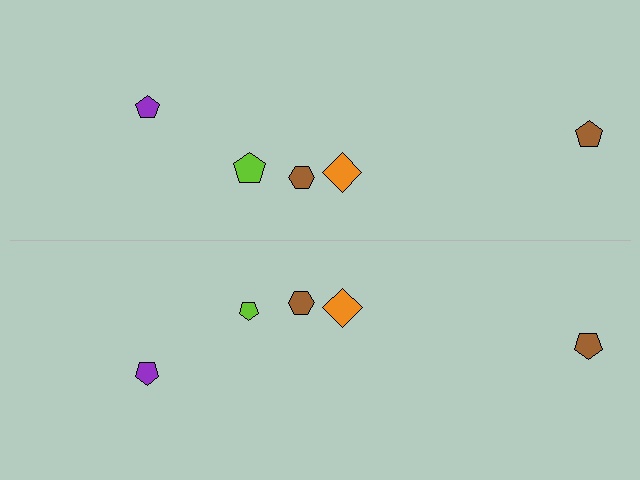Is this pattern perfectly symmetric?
No, the pattern is not perfectly symmetric. The lime pentagon on the bottom side has a different size than its mirror counterpart.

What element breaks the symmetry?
The lime pentagon on the bottom side has a different size than its mirror counterpart.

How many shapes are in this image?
There are 10 shapes in this image.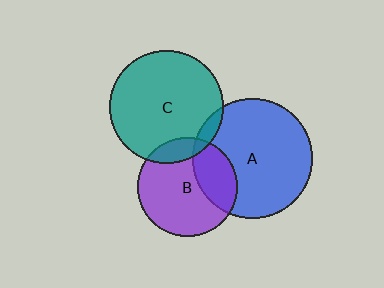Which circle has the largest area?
Circle A (blue).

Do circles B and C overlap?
Yes.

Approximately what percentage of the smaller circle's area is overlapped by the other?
Approximately 15%.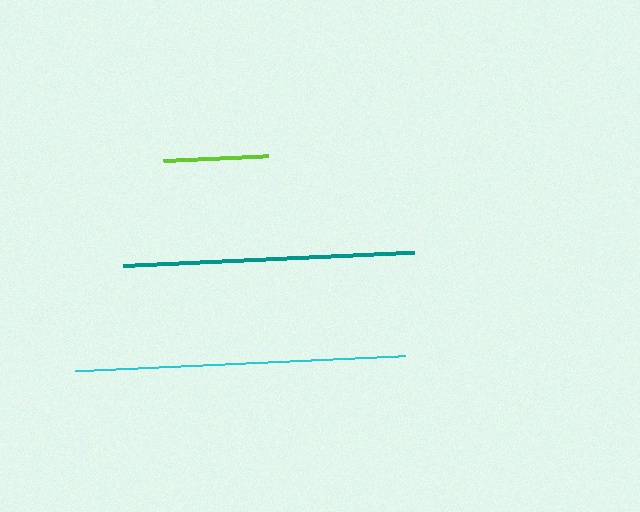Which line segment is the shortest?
The lime line is the shortest at approximately 105 pixels.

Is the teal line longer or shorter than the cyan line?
The cyan line is longer than the teal line.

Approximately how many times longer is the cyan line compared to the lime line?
The cyan line is approximately 3.1 times the length of the lime line.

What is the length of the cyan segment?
The cyan segment is approximately 330 pixels long.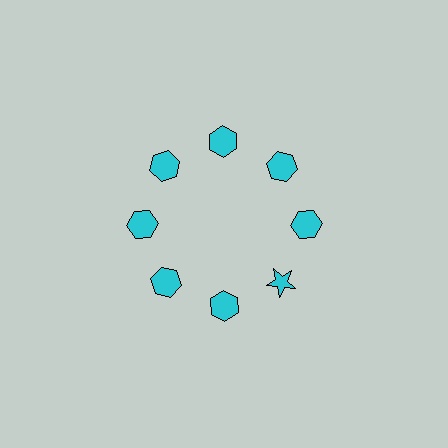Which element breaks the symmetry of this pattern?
The cyan star at roughly the 4 o'clock position breaks the symmetry. All other shapes are cyan hexagons.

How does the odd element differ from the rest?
It has a different shape: star instead of hexagon.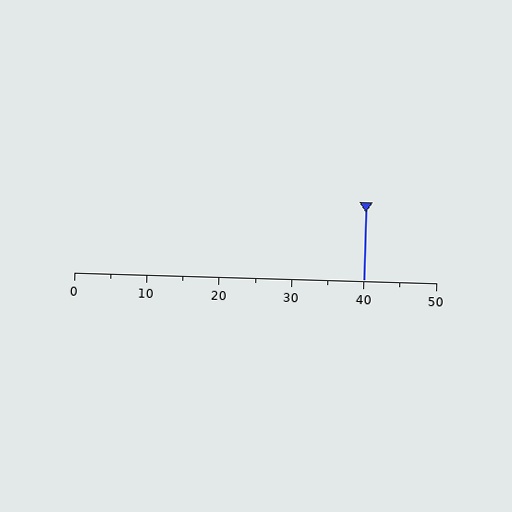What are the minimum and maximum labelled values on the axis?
The axis runs from 0 to 50.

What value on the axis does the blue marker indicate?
The marker indicates approximately 40.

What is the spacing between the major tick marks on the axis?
The major ticks are spaced 10 apart.